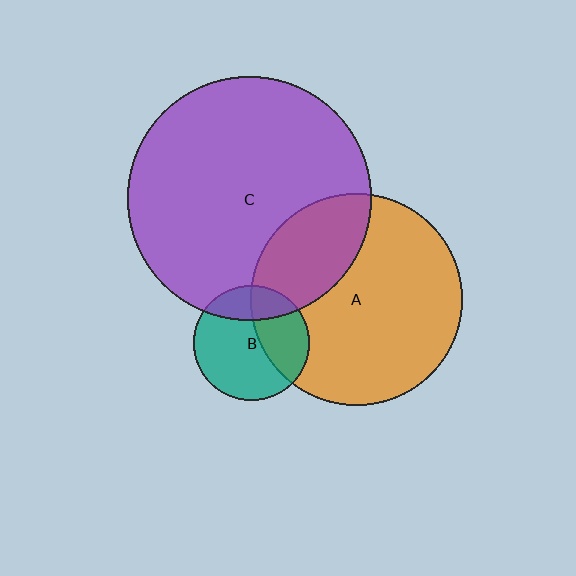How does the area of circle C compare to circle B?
Approximately 4.4 times.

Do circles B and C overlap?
Yes.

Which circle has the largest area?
Circle C (purple).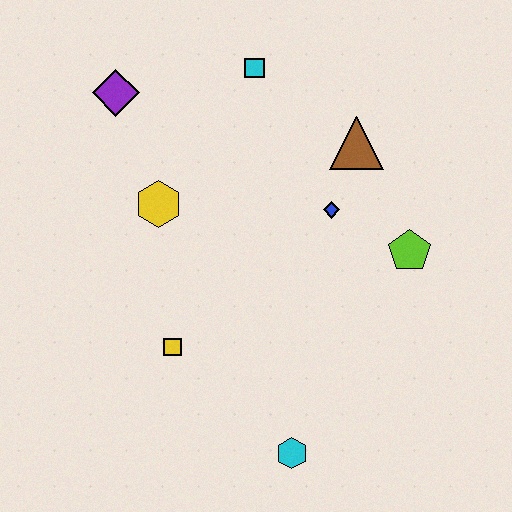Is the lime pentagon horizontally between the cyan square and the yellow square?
No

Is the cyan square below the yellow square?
No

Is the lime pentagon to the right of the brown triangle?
Yes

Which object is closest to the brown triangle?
The blue diamond is closest to the brown triangle.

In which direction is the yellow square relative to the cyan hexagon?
The yellow square is to the left of the cyan hexagon.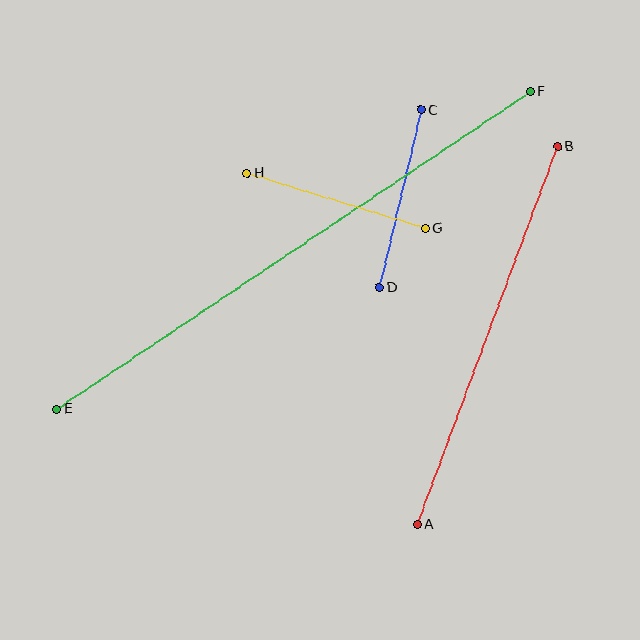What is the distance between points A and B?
The distance is approximately 404 pixels.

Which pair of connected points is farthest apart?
Points E and F are farthest apart.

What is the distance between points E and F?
The distance is approximately 571 pixels.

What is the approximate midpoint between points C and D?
The midpoint is at approximately (400, 199) pixels.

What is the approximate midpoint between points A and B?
The midpoint is at approximately (488, 336) pixels.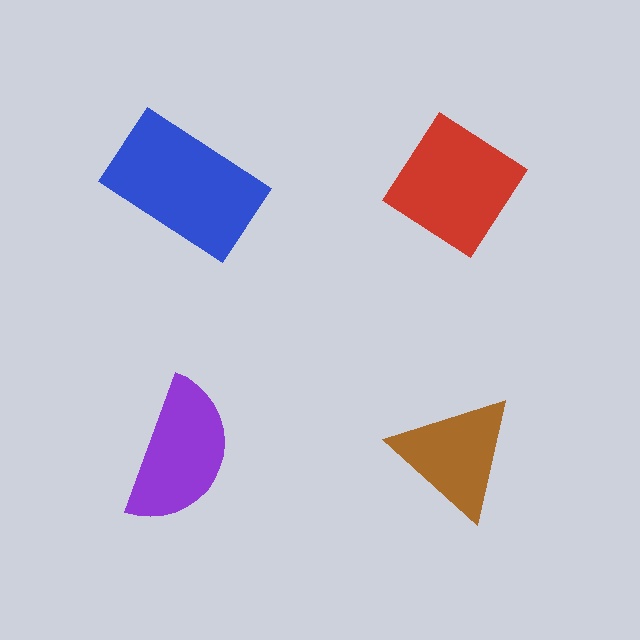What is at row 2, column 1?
A purple semicircle.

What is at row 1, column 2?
A red diamond.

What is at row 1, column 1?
A blue rectangle.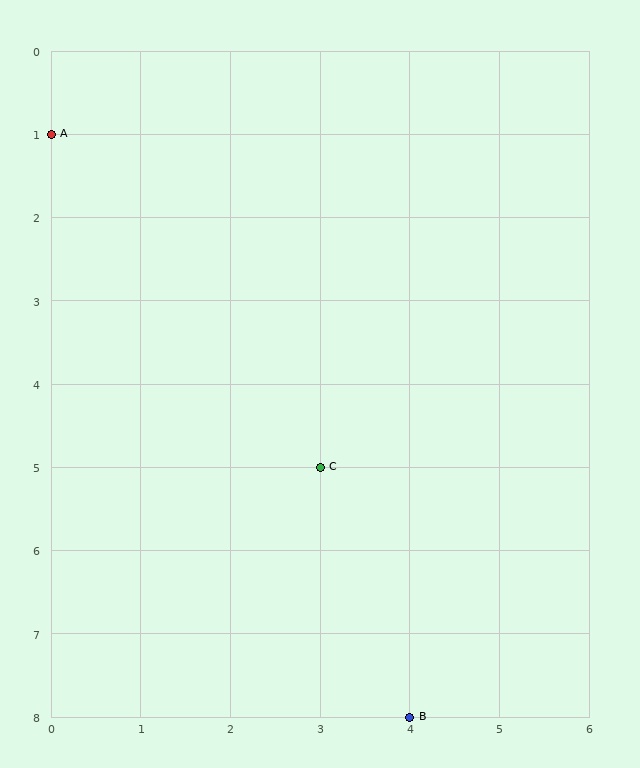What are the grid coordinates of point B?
Point B is at grid coordinates (4, 8).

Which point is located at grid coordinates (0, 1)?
Point A is at (0, 1).